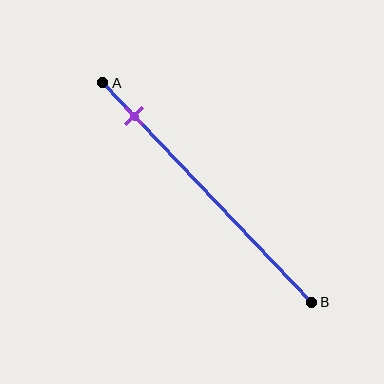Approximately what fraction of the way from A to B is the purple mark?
The purple mark is approximately 15% of the way from A to B.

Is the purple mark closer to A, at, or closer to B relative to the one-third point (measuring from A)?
The purple mark is closer to point A than the one-third point of segment AB.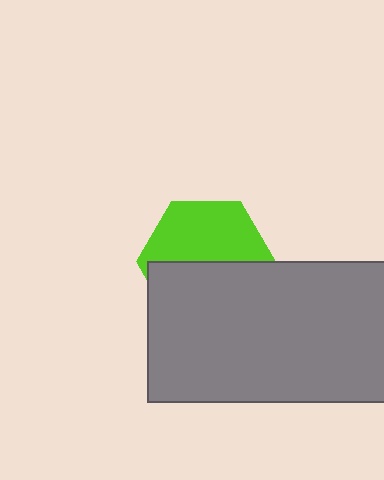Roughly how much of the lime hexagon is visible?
About half of it is visible (roughly 50%).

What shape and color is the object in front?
The object in front is a gray rectangle.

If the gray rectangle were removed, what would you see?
You would see the complete lime hexagon.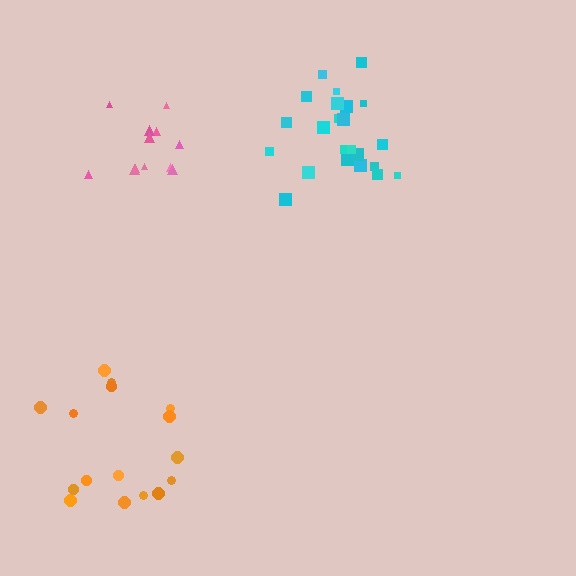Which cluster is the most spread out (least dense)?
Orange.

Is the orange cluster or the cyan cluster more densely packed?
Cyan.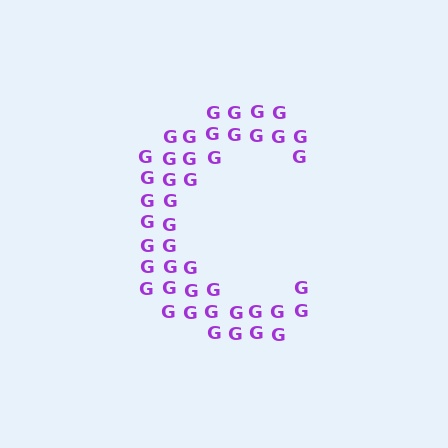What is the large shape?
The large shape is the letter C.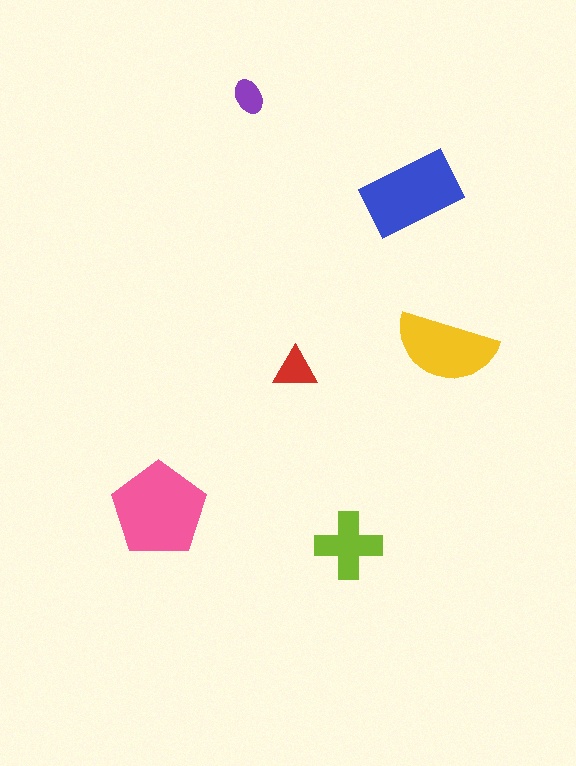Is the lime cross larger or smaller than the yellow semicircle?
Smaller.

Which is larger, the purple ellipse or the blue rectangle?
The blue rectangle.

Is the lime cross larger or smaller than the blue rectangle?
Smaller.